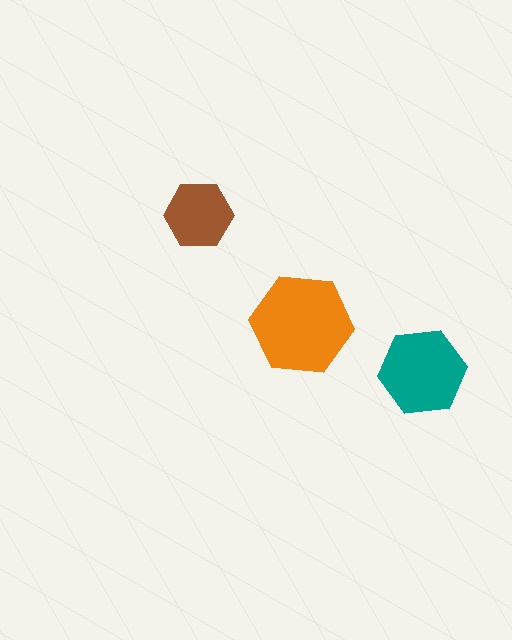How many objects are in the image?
There are 3 objects in the image.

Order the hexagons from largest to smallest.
the orange one, the teal one, the brown one.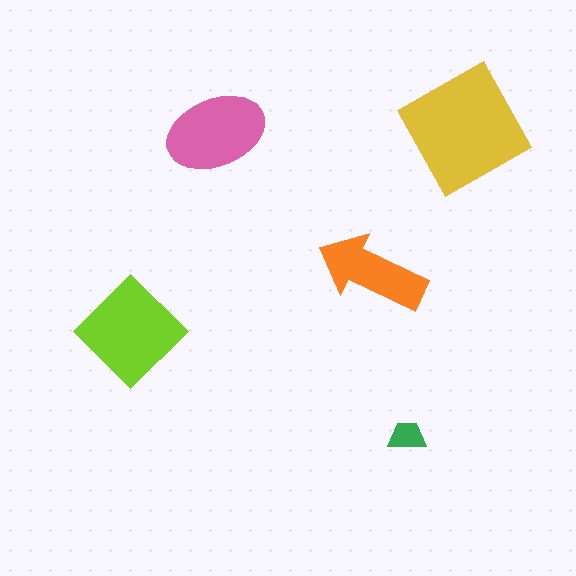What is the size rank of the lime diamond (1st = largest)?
2nd.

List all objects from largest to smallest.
The yellow square, the lime diamond, the pink ellipse, the orange arrow, the green trapezoid.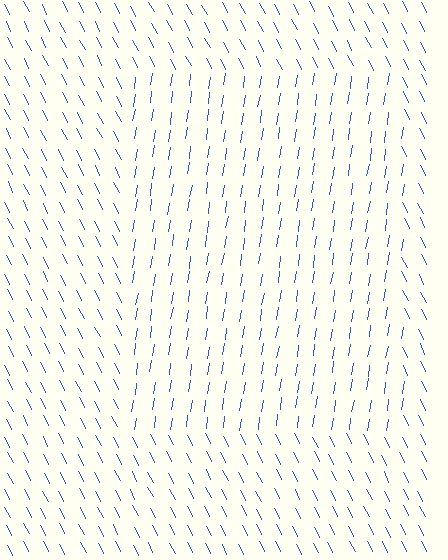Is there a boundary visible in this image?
Yes, there is a texture boundary formed by a change in line orientation.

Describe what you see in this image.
The image is filled with small blue line segments. A rectangle region in the image has lines oriented differently from the surrounding lines, creating a visible texture boundary.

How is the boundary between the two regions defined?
The boundary is defined purely by a change in line orientation (approximately 36 degrees difference). All lines are the same color and thickness.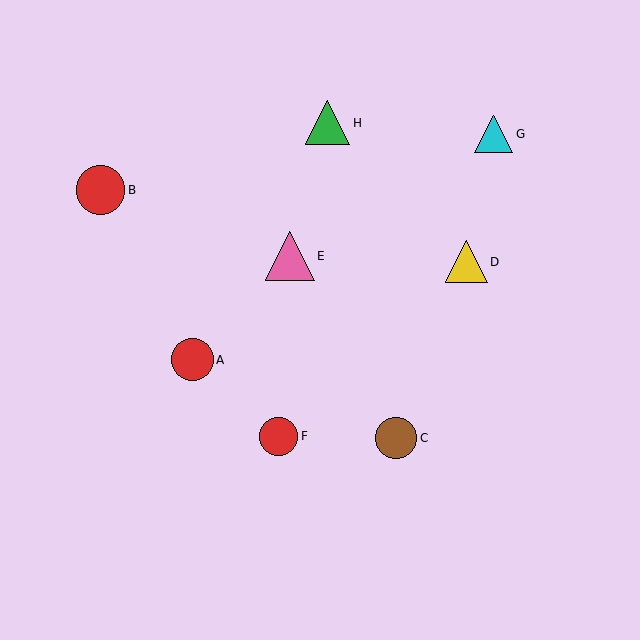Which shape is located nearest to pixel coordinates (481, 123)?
The cyan triangle (labeled G) at (494, 134) is nearest to that location.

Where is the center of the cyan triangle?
The center of the cyan triangle is at (494, 134).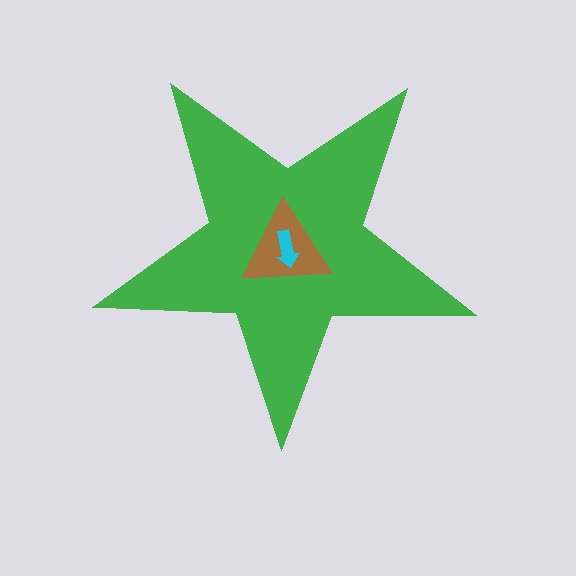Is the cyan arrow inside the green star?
Yes.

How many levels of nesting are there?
3.